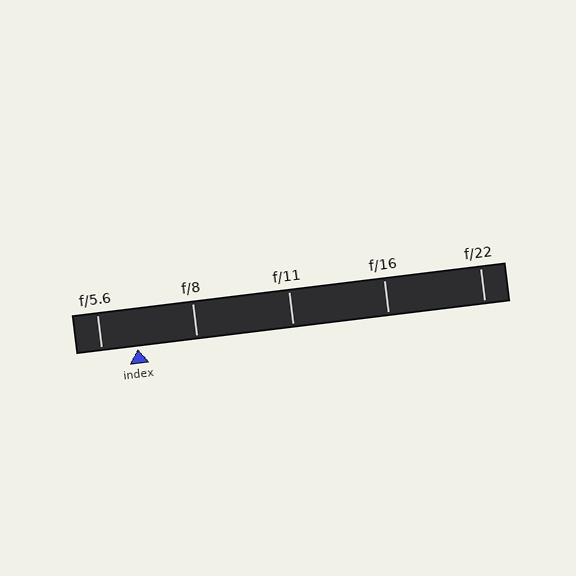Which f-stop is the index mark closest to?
The index mark is closest to f/5.6.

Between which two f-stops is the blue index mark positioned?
The index mark is between f/5.6 and f/8.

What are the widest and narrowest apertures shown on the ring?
The widest aperture shown is f/5.6 and the narrowest is f/22.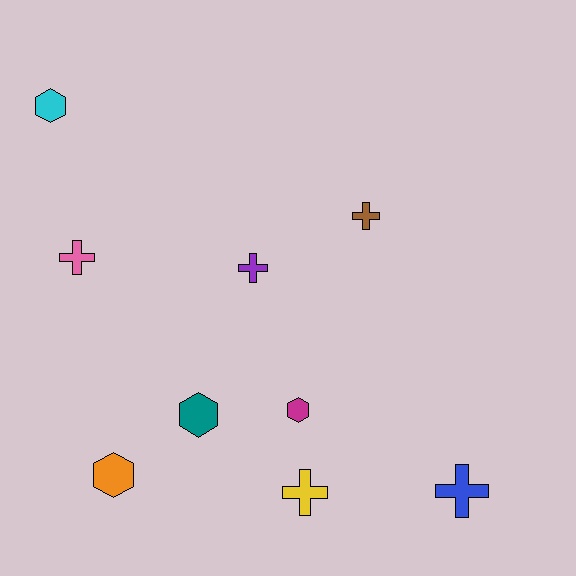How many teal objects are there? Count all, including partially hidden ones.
There is 1 teal object.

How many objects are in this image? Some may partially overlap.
There are 9 objects.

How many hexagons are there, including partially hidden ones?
There are 4 hexagons.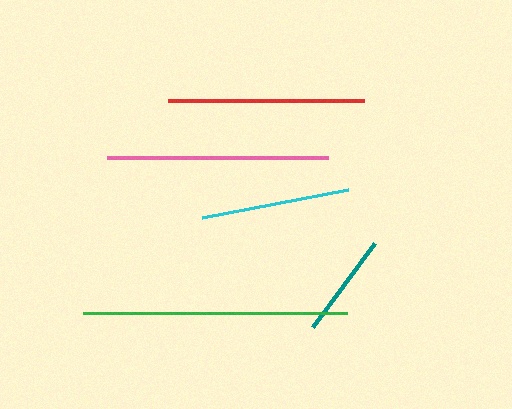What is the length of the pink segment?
The pink segment is approximately 221 pixels long.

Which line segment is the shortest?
The teal line is the shortest at approximately 104 pixels.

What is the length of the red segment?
The red segment is approximately 196 pixels long.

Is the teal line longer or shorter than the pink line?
The pink line is longer than the teal line.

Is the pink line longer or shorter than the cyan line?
The pink line is longer than the cyan line.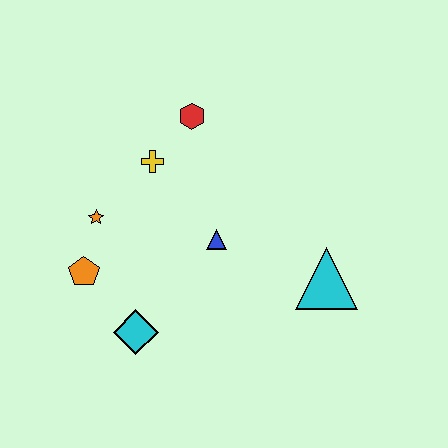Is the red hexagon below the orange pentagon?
No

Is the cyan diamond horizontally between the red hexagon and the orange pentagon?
Yes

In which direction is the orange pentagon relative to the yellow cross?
The orange pentagon is below the yellow cross.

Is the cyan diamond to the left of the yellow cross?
Yes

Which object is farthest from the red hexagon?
The cyan diamond is farthest from the red hexagon.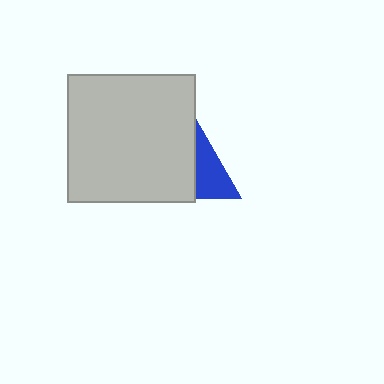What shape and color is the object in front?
The object in front is a light gray square.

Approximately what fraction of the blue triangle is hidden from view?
Roughly 64% of the blue triangle is hidden behind the light gray square.